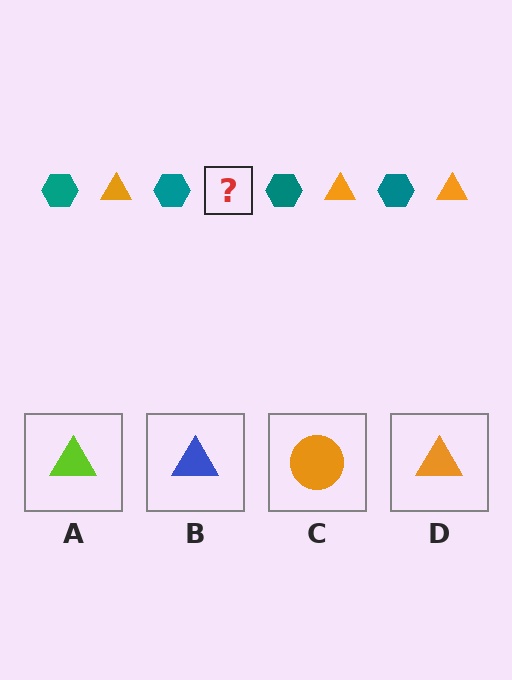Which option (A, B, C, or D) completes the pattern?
D.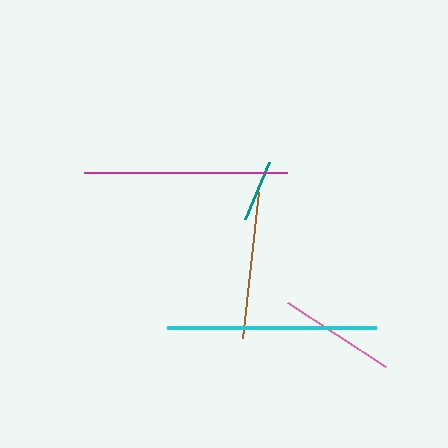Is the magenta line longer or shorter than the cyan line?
The cyan line is longer than the magenta line.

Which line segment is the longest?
The cyan line is the longest at approximately 209 pixels.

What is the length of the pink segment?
The pink segment is approximately 117 pixels long.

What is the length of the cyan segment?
The cyan segment is approximately 209 pixels long.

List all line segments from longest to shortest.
From longest to shortest: cyan, magenta, brown, pink, teal.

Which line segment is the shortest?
The teal line is the shortest at approximately 62 pixels.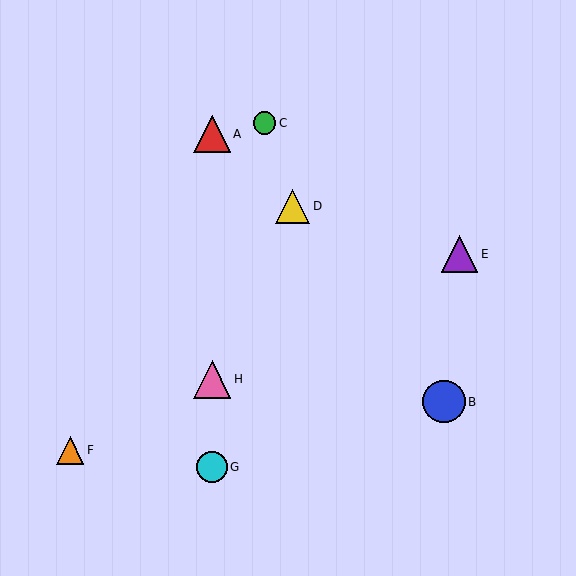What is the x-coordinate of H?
Object H is at x≈212.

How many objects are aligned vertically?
3 objects (A, G, H) are aligned vertically.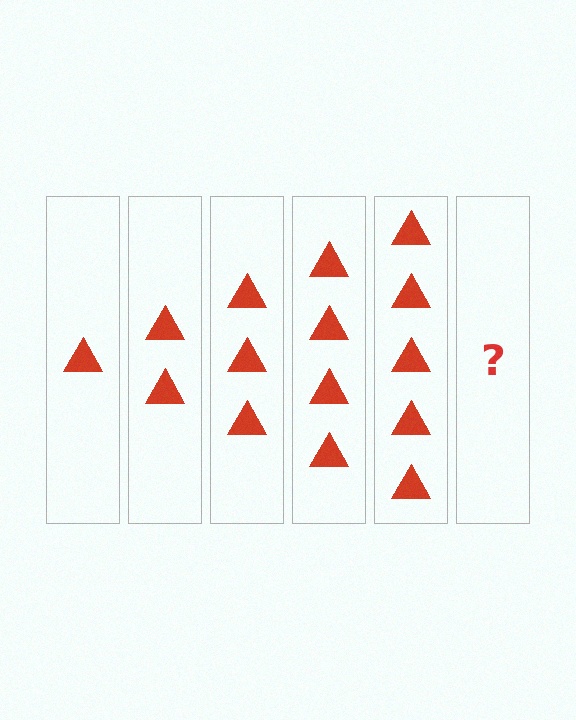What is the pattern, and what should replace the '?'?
The pattern is that each step adds one more triangle. The '?' should be 6 triangles.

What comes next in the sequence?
The next element should be 6 triangles.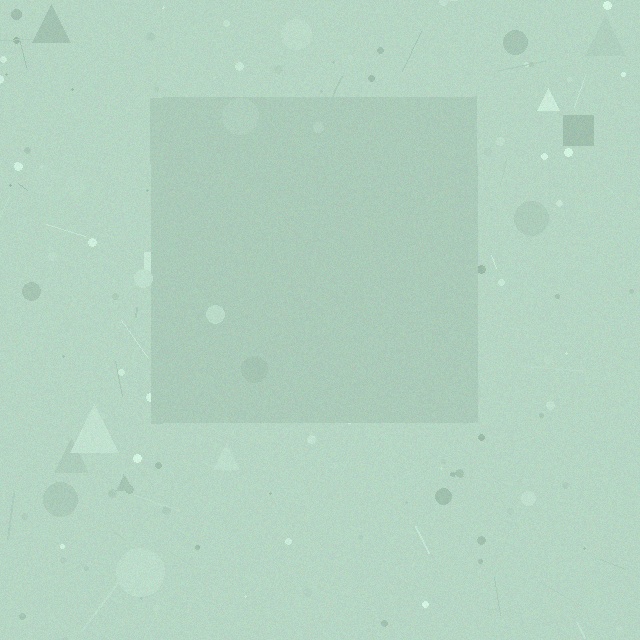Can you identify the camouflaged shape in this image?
The camouflaged shape is a square.